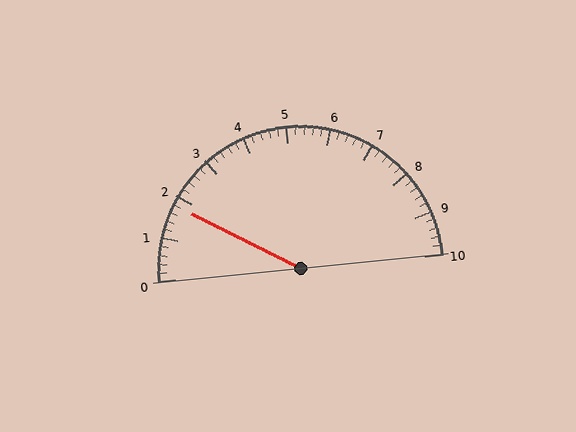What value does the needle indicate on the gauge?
The needle indicates approximately 1.8.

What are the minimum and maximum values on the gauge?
The gauge ranges from 0 to 10.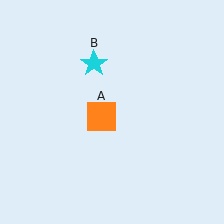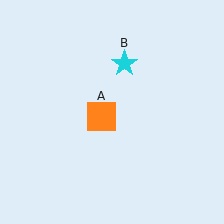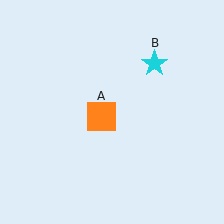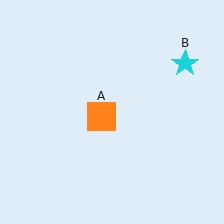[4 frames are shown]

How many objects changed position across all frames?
1 object changed position: cyan star (object B).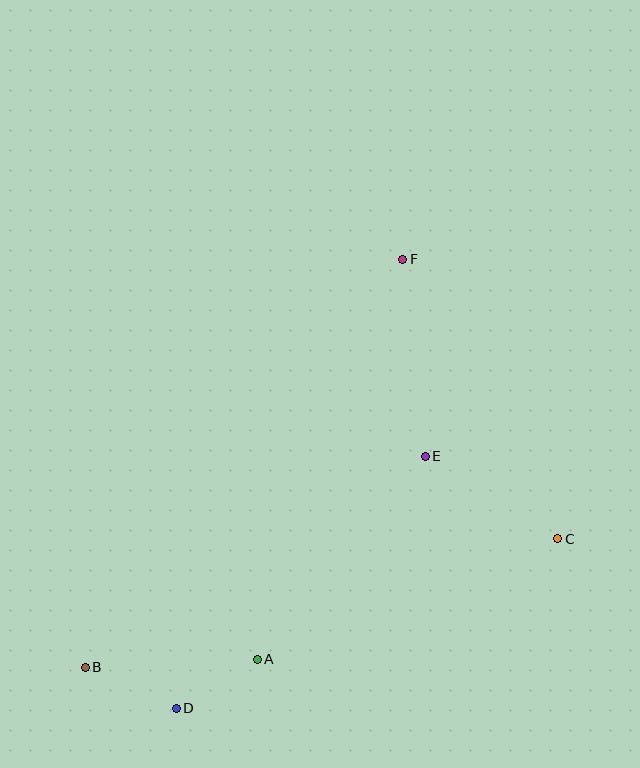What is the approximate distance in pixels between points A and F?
The distance between A and F is approximately 425 pixels.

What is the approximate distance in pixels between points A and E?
The distance between A and E is approximately 263 pixels.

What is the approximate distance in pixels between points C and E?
The distance between C and E is approximately 156 pixels.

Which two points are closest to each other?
Points A and D are closest to each other.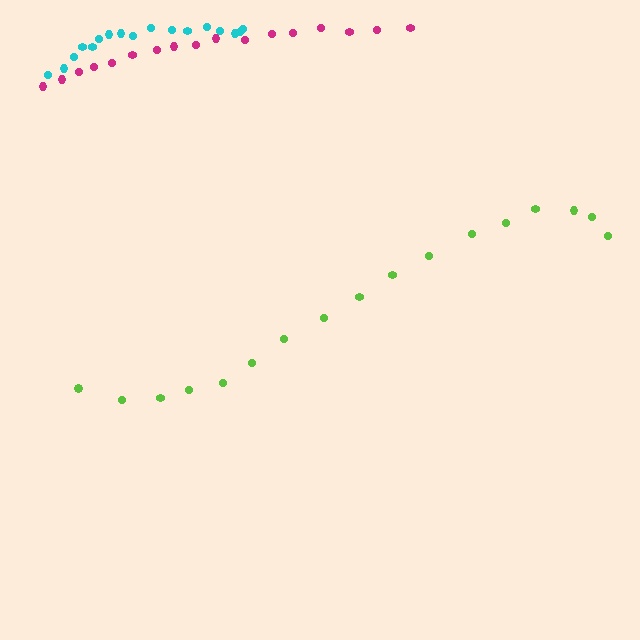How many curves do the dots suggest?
There are 3 distinct paths.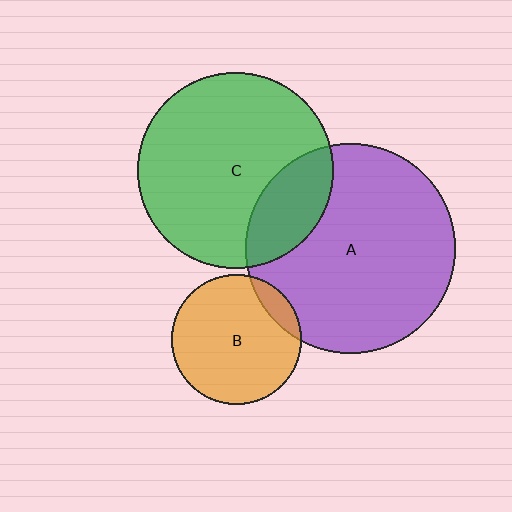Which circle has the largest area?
Circle A (purple).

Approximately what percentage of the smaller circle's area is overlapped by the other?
Approximately 10%.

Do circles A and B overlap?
Yes.